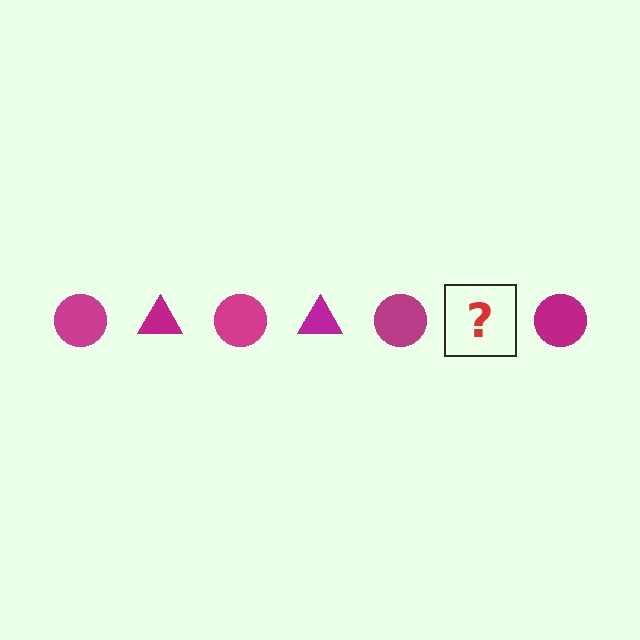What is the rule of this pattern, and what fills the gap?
The rule is that the pattern cycles through circle, triangle shapes in magenta. The gap should be filled with a magenta triangle.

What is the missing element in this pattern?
The missing element is a magenta triangle.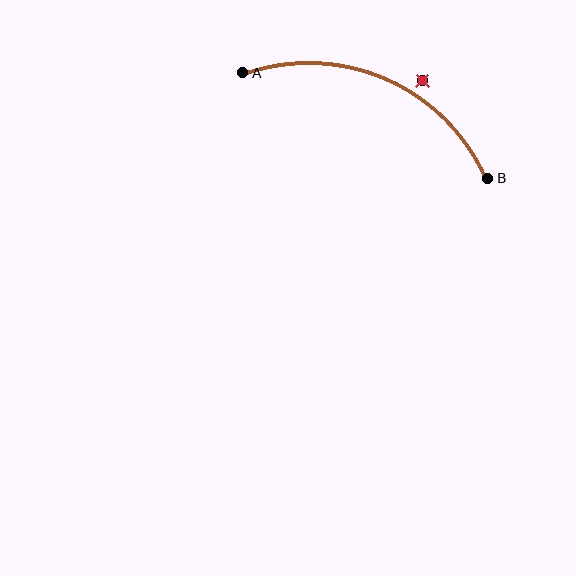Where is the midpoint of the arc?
The arc midpoint is the point on the curve farthest from the straight line joining A and B. It sits above that line.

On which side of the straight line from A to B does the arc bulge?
The arc bulges above the straight line connecting A and B.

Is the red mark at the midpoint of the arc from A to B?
No — the red mark does not lie on the arc at all. It sits slightly outside the curve.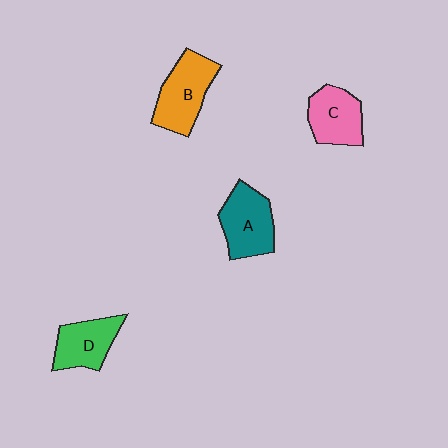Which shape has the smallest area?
Shape D (green).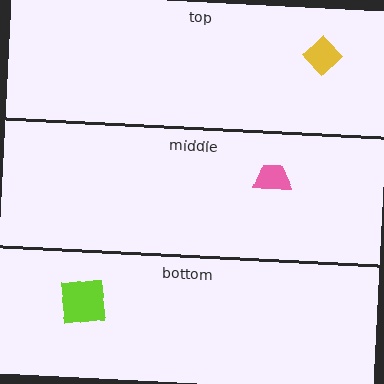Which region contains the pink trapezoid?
The middle region.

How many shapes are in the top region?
1.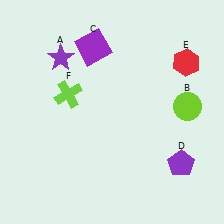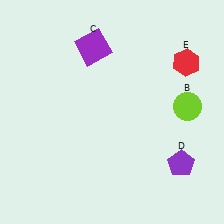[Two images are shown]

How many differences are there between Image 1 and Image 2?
There are 2 differences between the two images.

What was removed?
The lime cross (F), the purple star (A) were removed in Image 2.